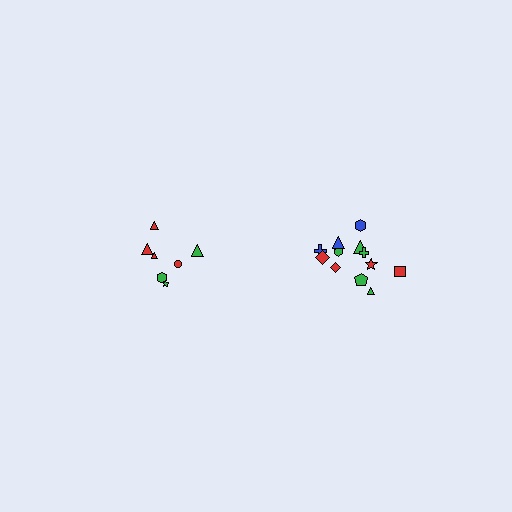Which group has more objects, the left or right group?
The right group.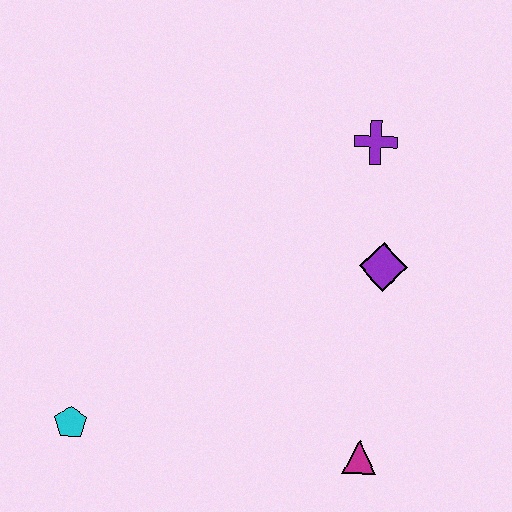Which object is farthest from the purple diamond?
The cyan pentagon is farthest from the purple diamond.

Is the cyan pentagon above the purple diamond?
No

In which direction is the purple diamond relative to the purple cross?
The purple diamond is below the purple cross.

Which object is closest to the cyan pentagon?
The magenta triangle is closest to the cyan pentagon.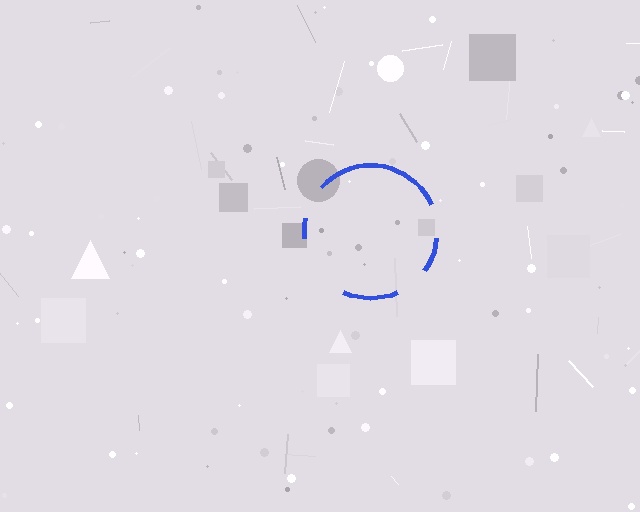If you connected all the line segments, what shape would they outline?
They would outline a circle.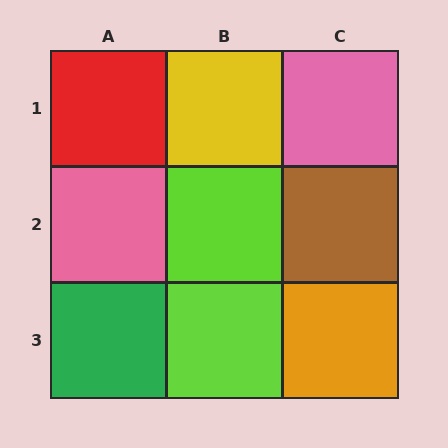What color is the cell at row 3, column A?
Green.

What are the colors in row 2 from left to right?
Pink, lime, brown.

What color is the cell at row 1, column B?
Yellow.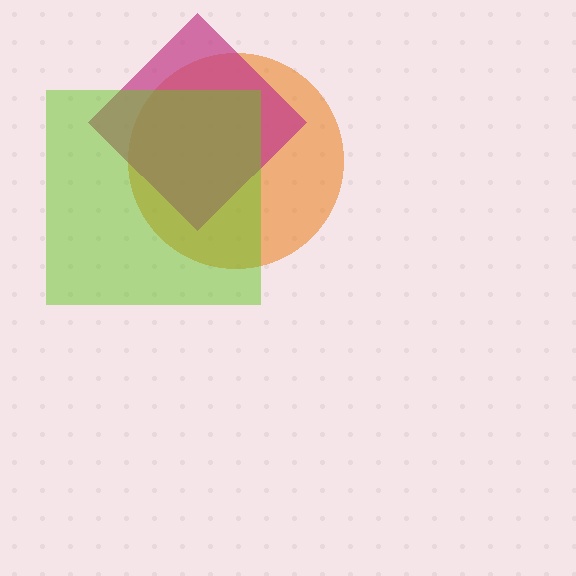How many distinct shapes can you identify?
There are 3 distinct shapes: an orange circle, a magenta diamond, a lime square.